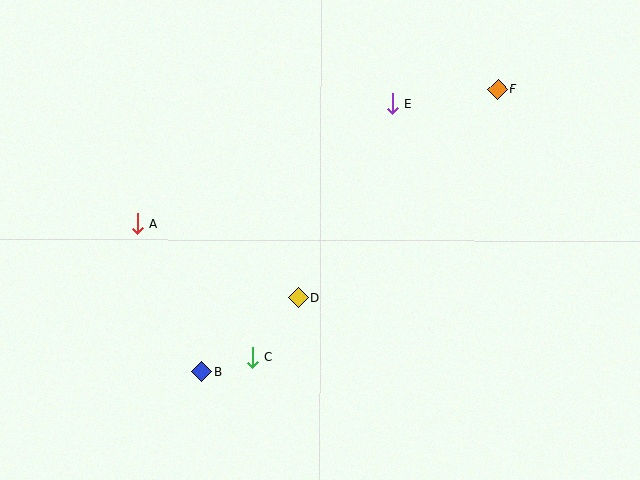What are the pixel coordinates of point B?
Point B is at (201, 371).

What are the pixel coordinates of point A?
Point A is at (137, 224).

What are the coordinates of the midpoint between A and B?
The midpoint between A and B is at (169, 298).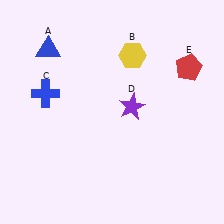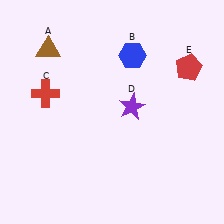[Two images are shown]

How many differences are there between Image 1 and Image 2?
There are 3 differences between the two images.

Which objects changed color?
A changed from blue to brown. B changed from yellow to blue. C changed from blue to red.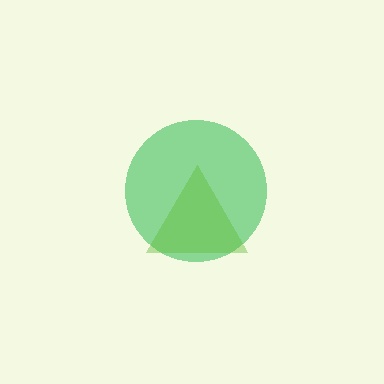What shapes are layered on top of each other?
The layered shapes are: a green circle, a lime triangle.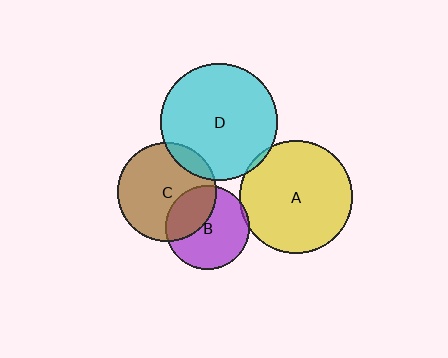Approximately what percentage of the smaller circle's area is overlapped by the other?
Approximately 35%.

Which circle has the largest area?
Circle D (cyan).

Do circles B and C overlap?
Yes.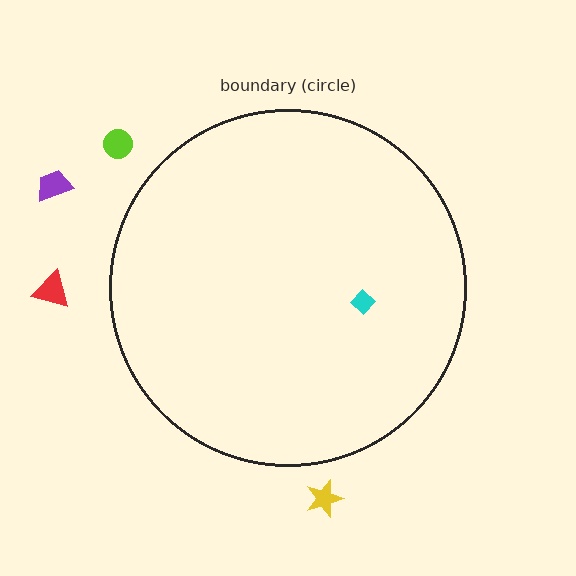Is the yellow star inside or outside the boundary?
Outside.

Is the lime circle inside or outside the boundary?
Outside.